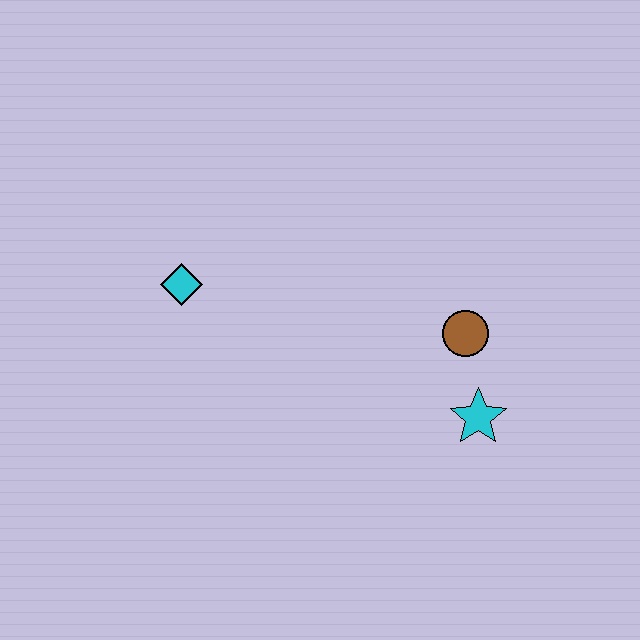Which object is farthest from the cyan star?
The cyan diamond is farthest from the cyan star.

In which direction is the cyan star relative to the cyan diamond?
The cyan star is to the right of the cyan diamond.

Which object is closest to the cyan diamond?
The brown circle is closest to the cyan diamond.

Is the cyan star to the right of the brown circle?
Yes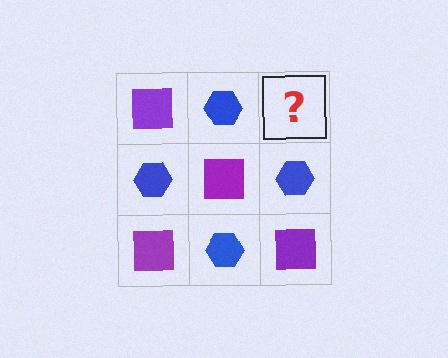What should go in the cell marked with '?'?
The missing cell should contain a purple square.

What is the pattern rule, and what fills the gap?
The rule is that it alternates purple square and blue hexagon in a checkerboard pattern. The gap should be filled with a purple square.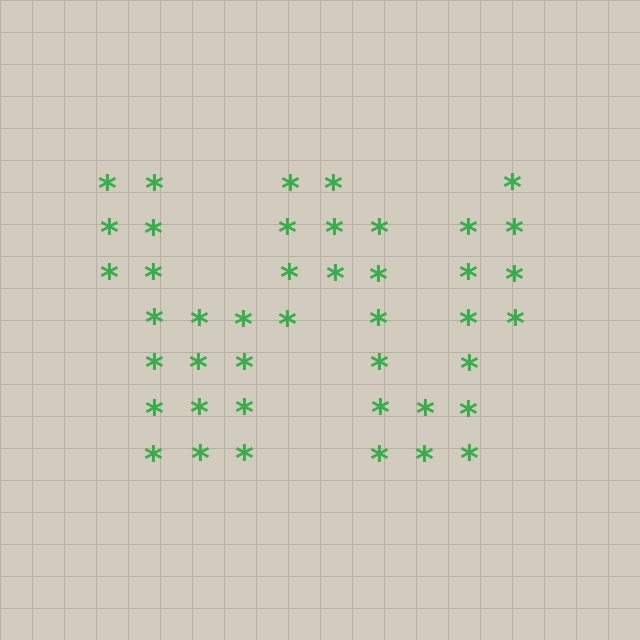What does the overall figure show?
The overall figure shows the letter W.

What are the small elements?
The small elements are asterisks.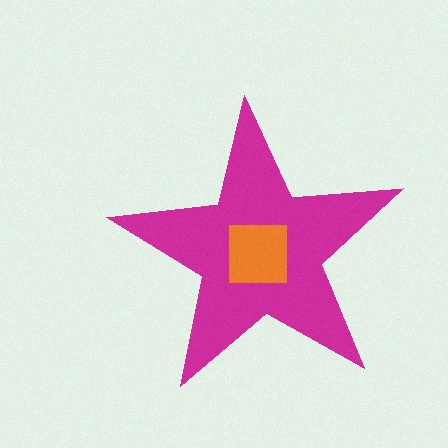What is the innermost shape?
The orange square.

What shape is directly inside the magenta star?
The orange square.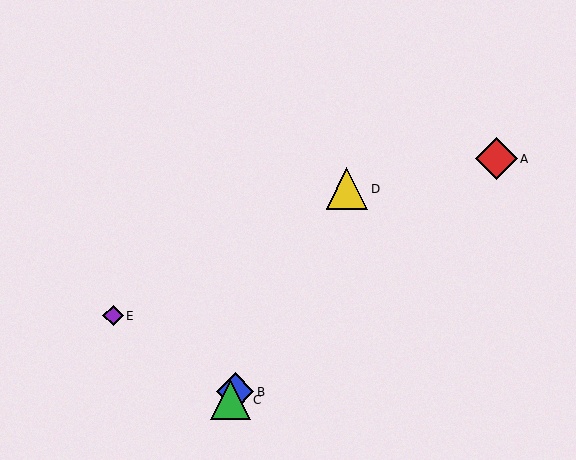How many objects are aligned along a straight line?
3 objects (B, C, D) are aligned along a straight line.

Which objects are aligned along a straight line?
Objects B, C, D are aligned along a straight line.